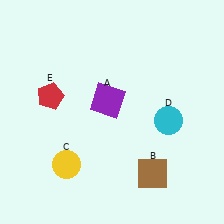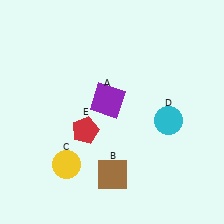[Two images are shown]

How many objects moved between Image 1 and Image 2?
2 objects moved between the two images.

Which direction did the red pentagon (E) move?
The red pentagon (E) moved right.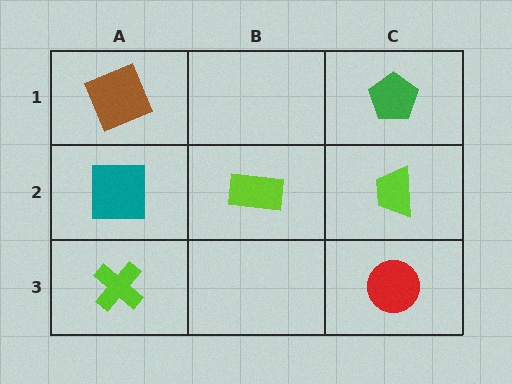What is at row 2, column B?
A lime rectangle.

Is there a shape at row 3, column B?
No, that cell is empty.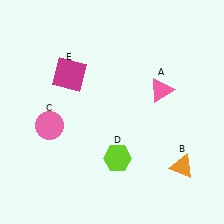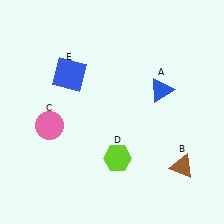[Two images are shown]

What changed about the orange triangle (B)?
In Image 1, B is orange. In Image 2, it changed to brown.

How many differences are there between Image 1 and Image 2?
There are 3 differences between the two images.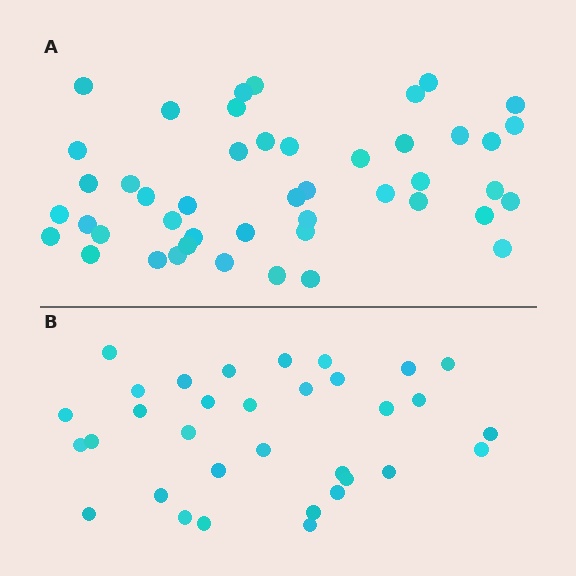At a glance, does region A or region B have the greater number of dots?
Region A (the top region) has more dots.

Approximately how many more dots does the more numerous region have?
Region A has approximately 15 more dots than region B.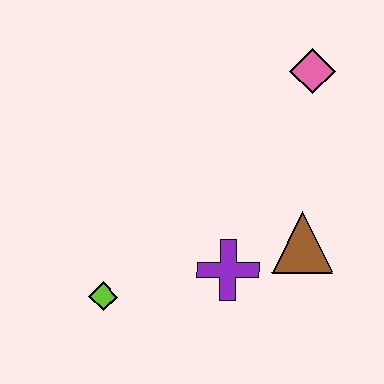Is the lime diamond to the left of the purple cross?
Yes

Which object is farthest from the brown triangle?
The lime diamond is farthest from the brown triangle.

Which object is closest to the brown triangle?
The purple cross is closest to the brown triangle.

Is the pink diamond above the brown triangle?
Yes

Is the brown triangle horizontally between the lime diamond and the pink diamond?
Yes